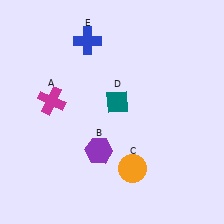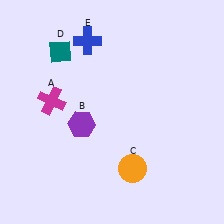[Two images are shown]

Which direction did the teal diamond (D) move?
The teal diamond (D) moved left.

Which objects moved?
The objects that moved are: the purple hexagon (B), the teal diamond (D).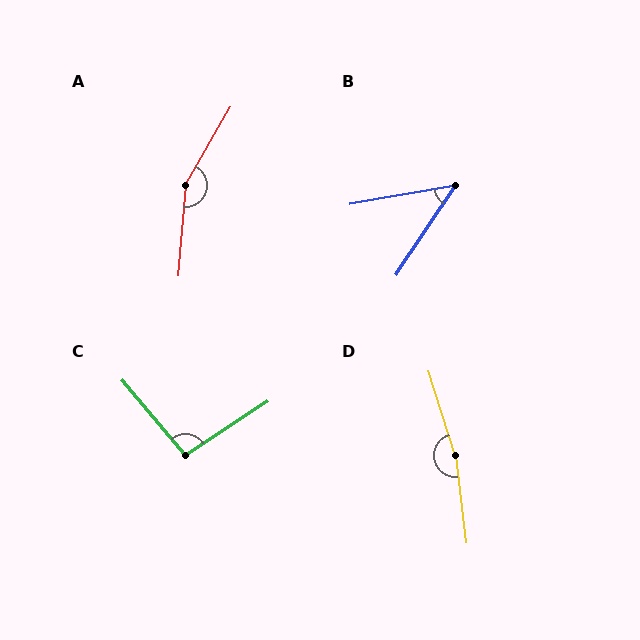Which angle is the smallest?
B, at approximately 46 degrees.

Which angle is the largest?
D, at approximately 170 degrees.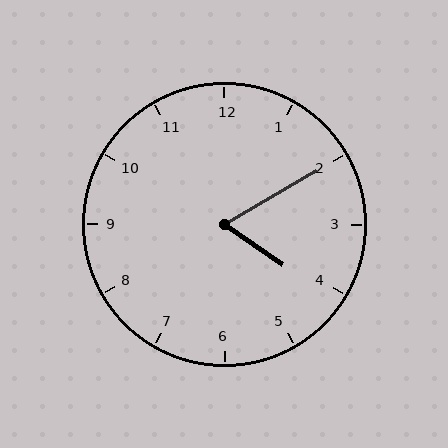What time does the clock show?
4:10.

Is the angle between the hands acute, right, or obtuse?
It is acute.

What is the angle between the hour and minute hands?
Approximately 65 degrees.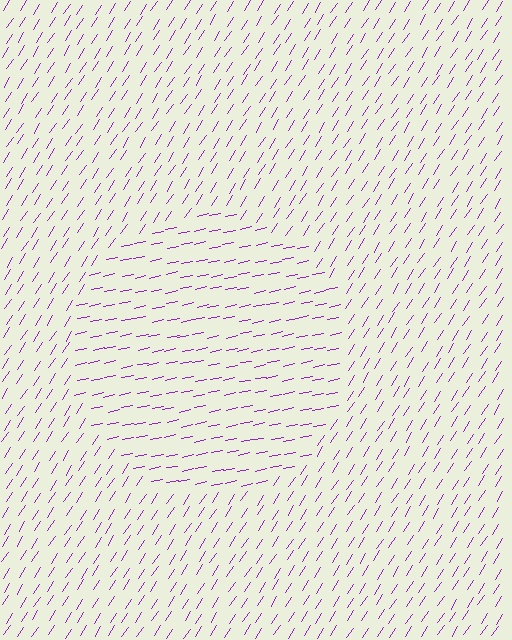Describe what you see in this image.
The image is filled with small purple line segments. A circle region in the image has lines oriented differently from the surrounding lines, creating a visible texture boundary.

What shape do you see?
I see a circle.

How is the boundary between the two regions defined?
The boundary is defined purely by a change in line orientation (approximately 45 degrees difference). All lines are the same color and thickness.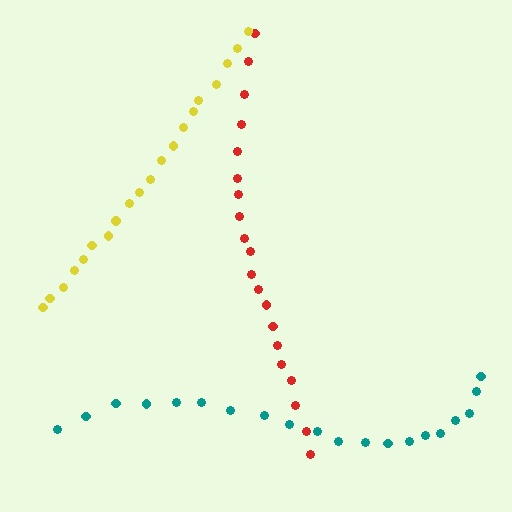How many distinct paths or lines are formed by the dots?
There are 3 distinct paths.